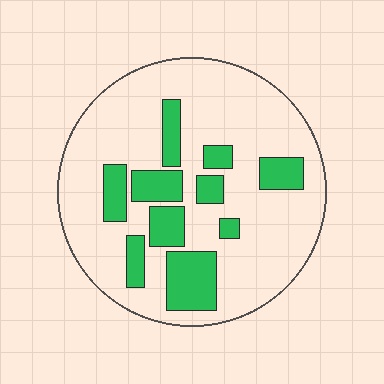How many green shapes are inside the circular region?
10.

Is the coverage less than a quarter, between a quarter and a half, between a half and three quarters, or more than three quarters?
Less than a quarter.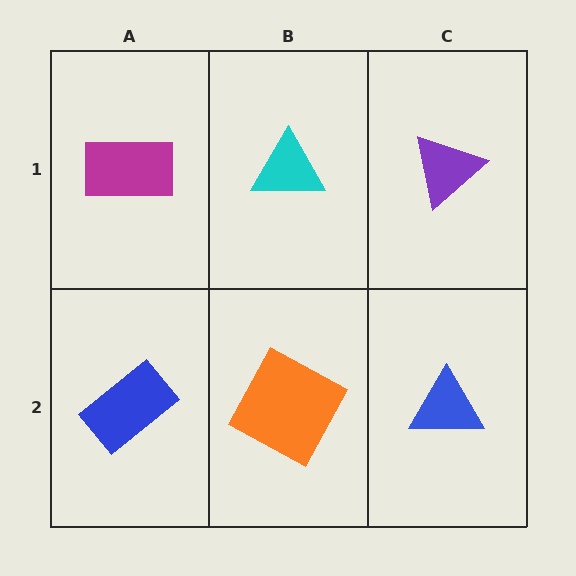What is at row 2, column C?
A blue triangle.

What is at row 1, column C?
A purple triangle.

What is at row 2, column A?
A blue rectangle.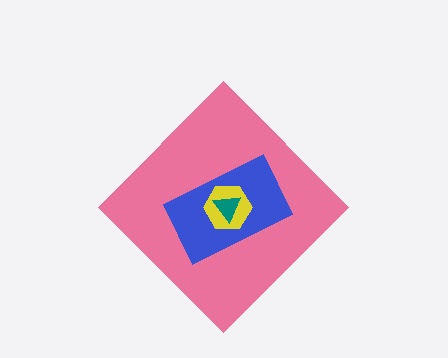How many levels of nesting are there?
4.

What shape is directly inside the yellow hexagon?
The teal triangle.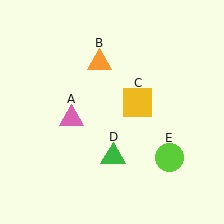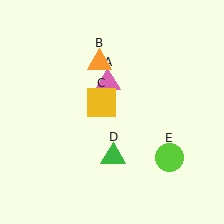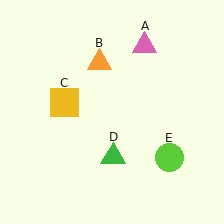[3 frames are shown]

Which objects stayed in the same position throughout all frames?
Orange triangle (object B) and green triangle (object D) and lime circle (object E) remained stationary.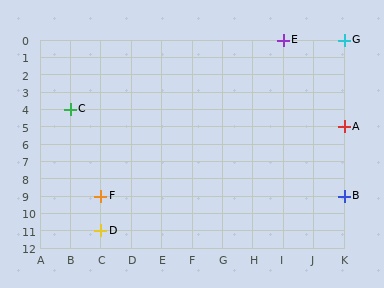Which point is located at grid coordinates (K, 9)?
Point B is at (K, 9).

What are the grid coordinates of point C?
Point C is at grid coordinates (B, 4).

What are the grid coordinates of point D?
Point D is at grid coordinates (C, 11).